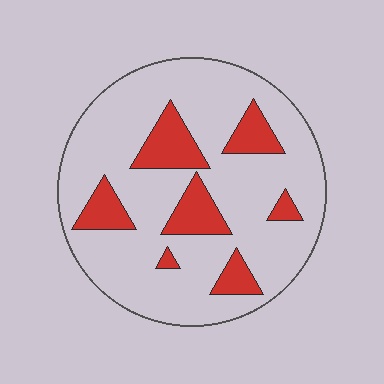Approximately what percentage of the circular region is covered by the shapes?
Approximately 20%.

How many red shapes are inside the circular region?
7.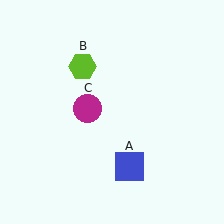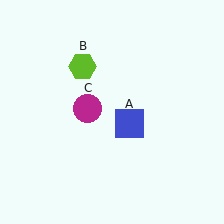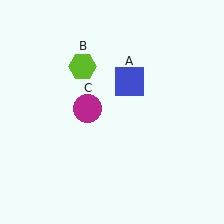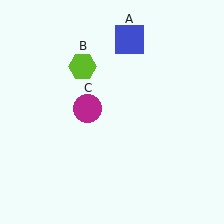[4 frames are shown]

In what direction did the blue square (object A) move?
The blue square (object A) moved up.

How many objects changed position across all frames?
1 object changed position: blue square (object A).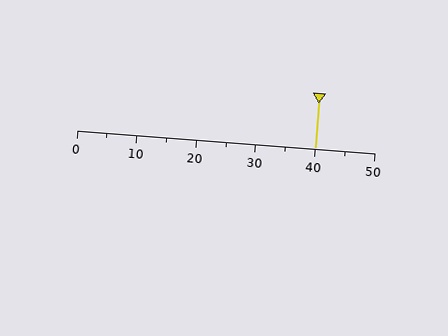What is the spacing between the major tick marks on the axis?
The major ticks are spaced 10 apart.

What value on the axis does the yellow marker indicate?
The marker indicates approximately 40.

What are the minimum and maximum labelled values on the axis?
The axis runs from 0 to 50.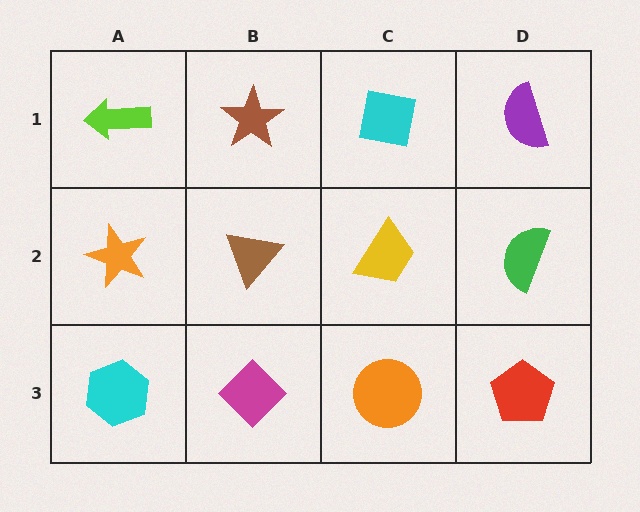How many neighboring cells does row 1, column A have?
2.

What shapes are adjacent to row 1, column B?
A brown triangle (row 2, column B), a lime arrow (row 1, column A), a cyan square (row 1, column C).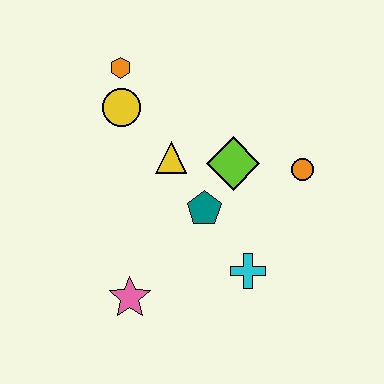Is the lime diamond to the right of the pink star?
Yes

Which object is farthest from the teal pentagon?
The orange hexagon is farthest from the teal pentagon.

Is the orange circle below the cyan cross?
No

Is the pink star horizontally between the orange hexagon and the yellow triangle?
Yes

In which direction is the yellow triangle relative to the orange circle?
The yellow triangle is to the left of the orange circle.